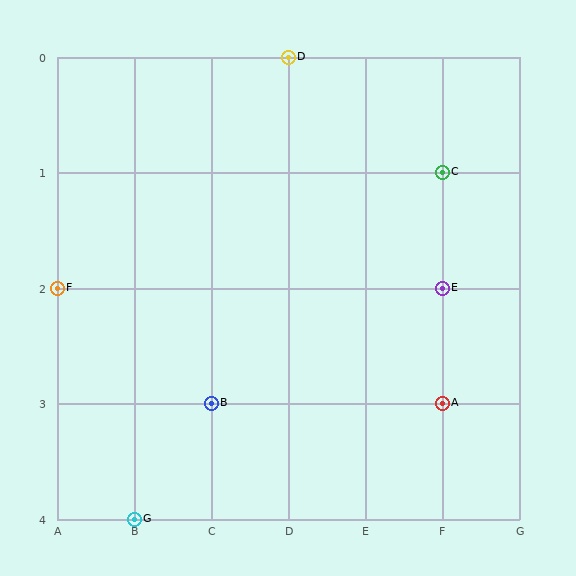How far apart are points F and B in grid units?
Points F and B are 2 columns and 1 row apart (about 2.2 grid units diagonally).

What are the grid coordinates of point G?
Point G is at grid coordinates (B, 4).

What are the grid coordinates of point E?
Point E is at grid coordinates (F, 2).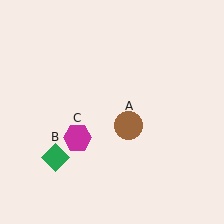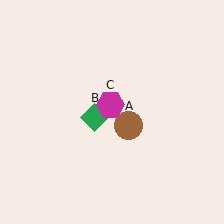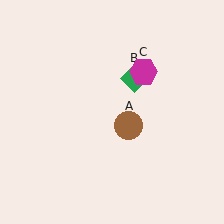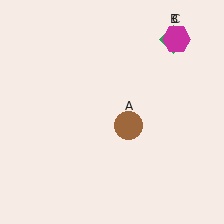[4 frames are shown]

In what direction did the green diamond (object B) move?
The green diamond (object B) moved up and to the right.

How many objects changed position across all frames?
2 objects changed position: green diamond (object B), magenta hexagon (object C).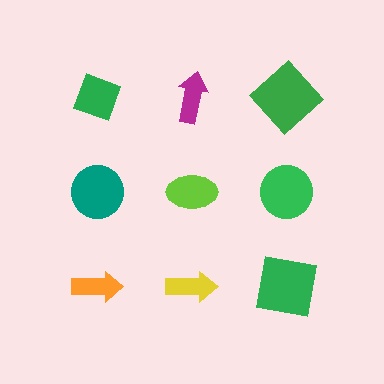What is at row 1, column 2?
A magenta arrow.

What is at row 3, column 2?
A yellow arrow.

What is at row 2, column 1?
A teal circle.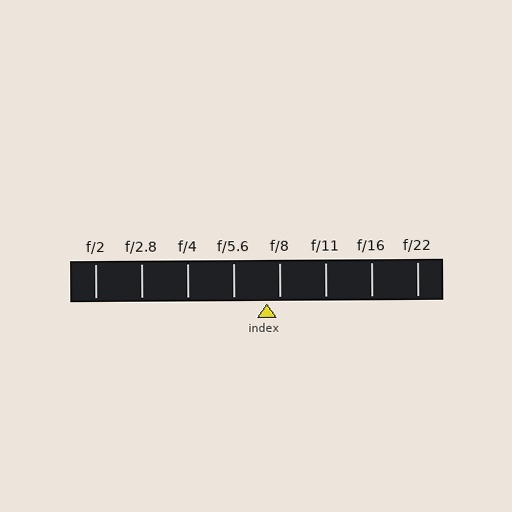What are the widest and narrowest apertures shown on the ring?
The widest aperture shown is f/2 and the narrowest is f/22.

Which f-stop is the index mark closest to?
The index mark is closest to f/8.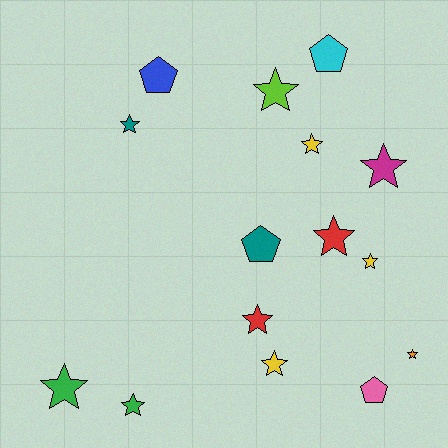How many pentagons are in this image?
There are 4 pentagons.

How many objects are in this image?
There are 15 objects.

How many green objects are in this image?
There are 2 green objects.